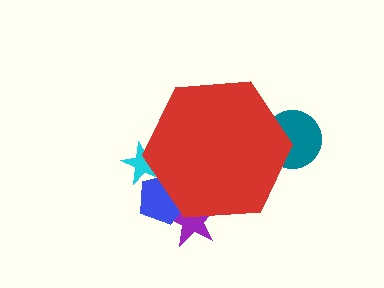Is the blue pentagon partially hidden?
Yes, the blue pentagon is partially hidden behind the red hexagon.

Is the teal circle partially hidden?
Yes, the teal circle is partially hidden behind the red hexagon.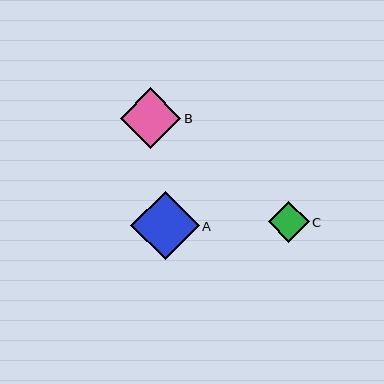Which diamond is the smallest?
Diamond C is the smallest with a size of approximately 41 pixels.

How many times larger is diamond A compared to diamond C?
Diamond A is approximately 1.7 times the size of diamond C.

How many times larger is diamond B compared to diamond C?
Diamond B is approximately 1.5 times the size of diamond C.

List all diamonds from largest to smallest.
From largest to smallest: A, B, C.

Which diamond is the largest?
Diamond A is the largest with a size of approximately 68 pixels.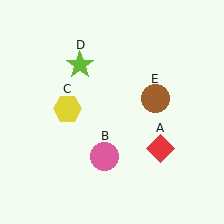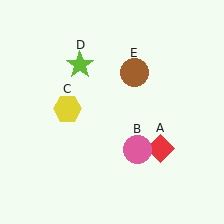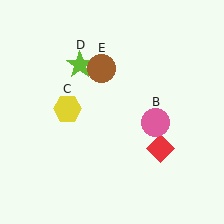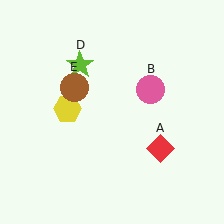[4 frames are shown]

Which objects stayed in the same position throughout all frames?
Red diamond (object A) and yellow hexagon (object C) and lime star (object D) remained stationary.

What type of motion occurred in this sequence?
The pink circle (object B), brown circle (object E) rotated counterclockwise around the center of the scene.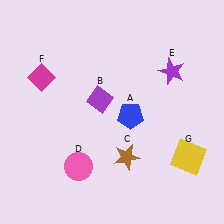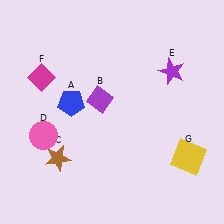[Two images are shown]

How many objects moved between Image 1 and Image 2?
3 objects moved between the two images.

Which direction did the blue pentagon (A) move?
The blue pentagon (A) moved left.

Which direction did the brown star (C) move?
The brown star (C) moved left.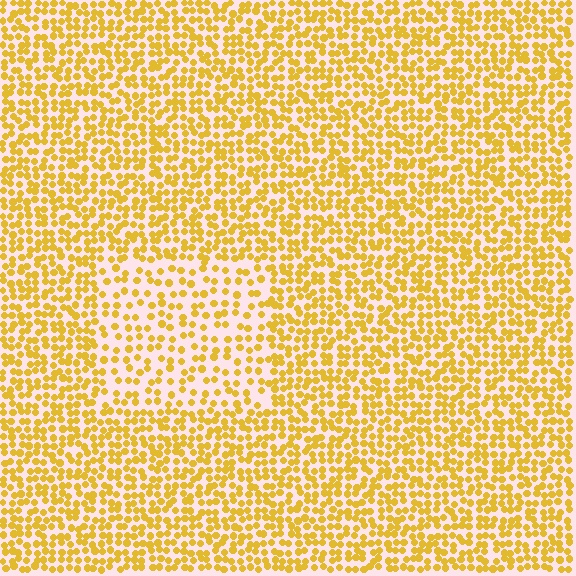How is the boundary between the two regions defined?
The boundary is defined by a change in element density (approximately 1.8x ratio). All elements are the same color, size, and shape.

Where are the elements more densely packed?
The elements are more densely packed outside the rectangle boundary.